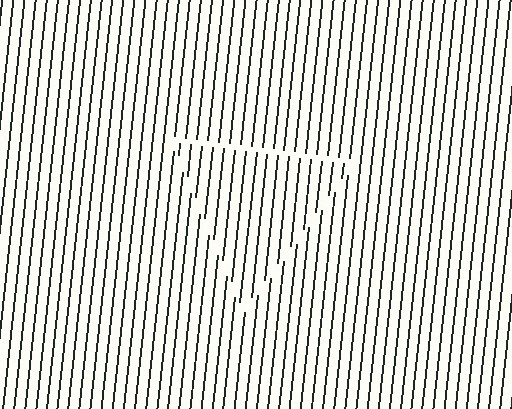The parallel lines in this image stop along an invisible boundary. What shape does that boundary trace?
An illusory triangle. The interior of the shape contains the same grating, shifted by half a period — the contour is defined by the phase discontinuity where line-ends from the inner and outer gratings abut.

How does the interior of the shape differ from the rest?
The interior of the shape contains the same grating, shifted by half a period — the contour is defined by the phase discontinuity where line-ends from the inner and outer gratings abut.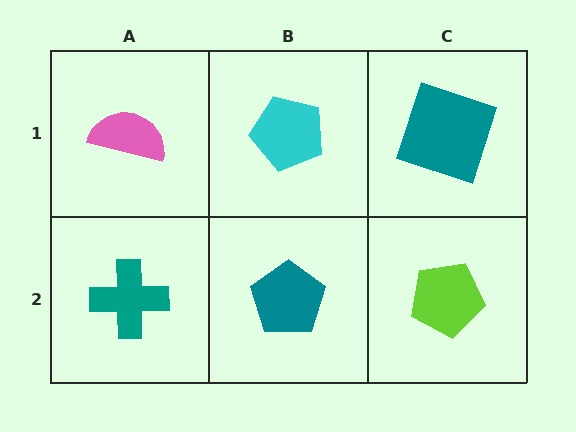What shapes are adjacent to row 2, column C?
A teal square (row 1, column C), a teal pentagon (row 2, column B).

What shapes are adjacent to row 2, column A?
A pink semicircle (row 1, column A), a teal pentagon (row 2, column B).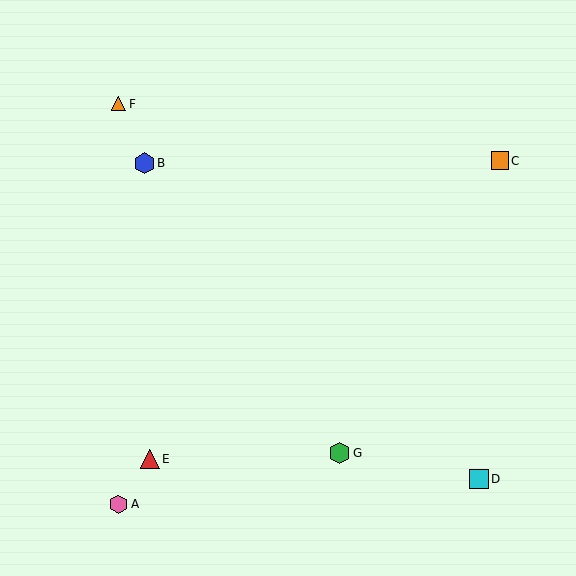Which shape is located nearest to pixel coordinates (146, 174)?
The blue hexagon (labeled B) at (144, 163) is nearest to that location.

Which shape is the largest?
The green hexagon (labeled G) is the largest.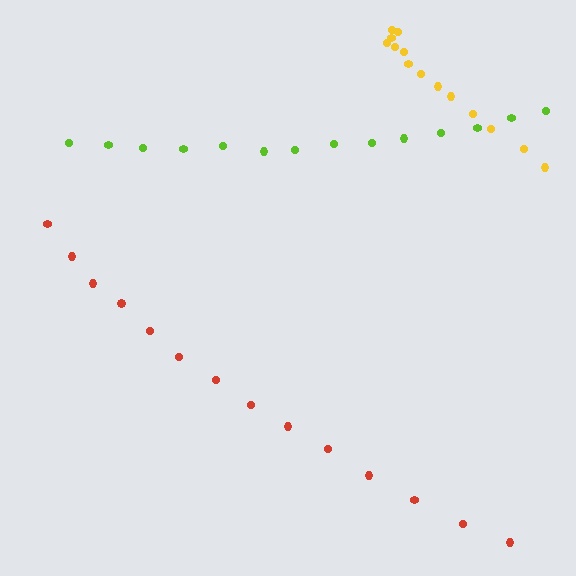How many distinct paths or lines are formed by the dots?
There are 3 distinct paths.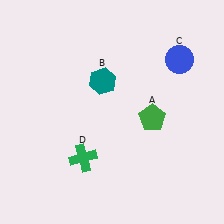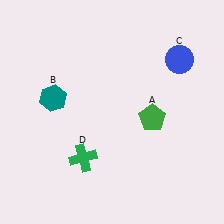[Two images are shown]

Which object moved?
The teal hexagon (B) moved left.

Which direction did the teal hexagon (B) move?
The teal hexagon (B) moved left.